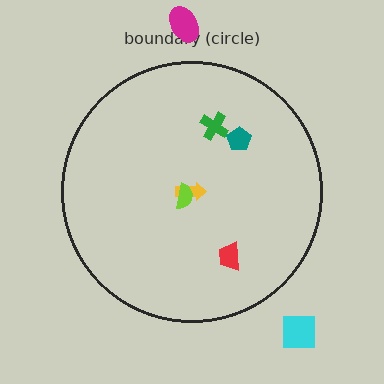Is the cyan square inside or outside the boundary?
Outside.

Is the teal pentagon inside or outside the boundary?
Inside.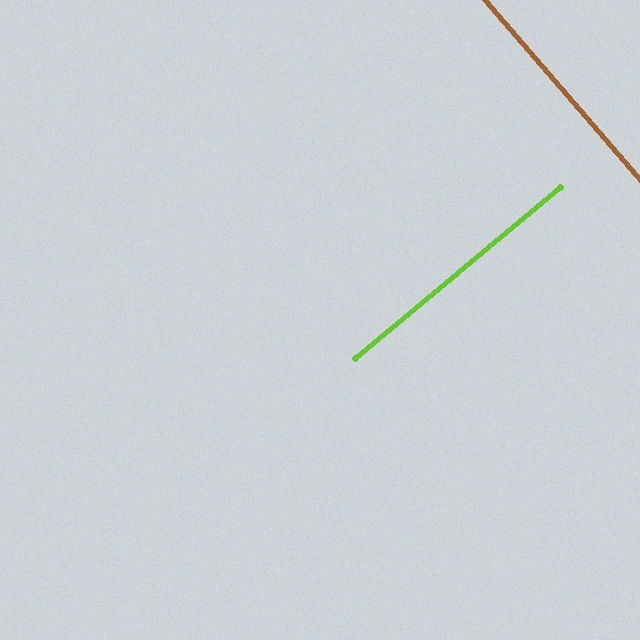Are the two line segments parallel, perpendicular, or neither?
Perpendicular — they meet at approximately 89°.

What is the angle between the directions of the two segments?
Approximately 89 degrees.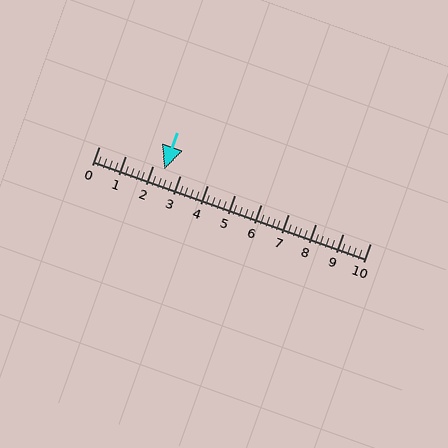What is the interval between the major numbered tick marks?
The major tick marks are spaced 1 units apart.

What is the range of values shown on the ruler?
The ruler shows values from 0 to 10.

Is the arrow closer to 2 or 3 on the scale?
The arrow is closer to 2.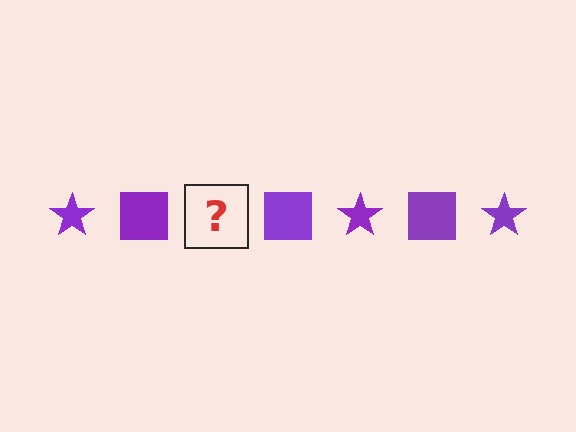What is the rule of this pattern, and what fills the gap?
The rule is that the pattern cycles through star, square shapes in purple. The gap should be filled with a purple star.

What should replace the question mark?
The question mark should be replaced with a purple star.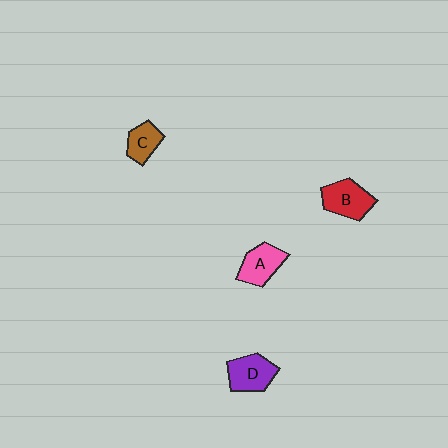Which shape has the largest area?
Shape B (red).